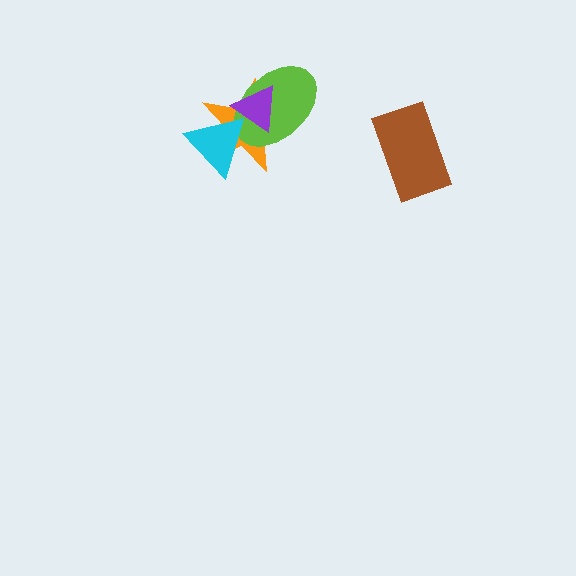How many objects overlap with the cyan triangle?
3 objects overlap with the cyan triangle.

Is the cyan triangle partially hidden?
Yes, it is partially covered by another shape.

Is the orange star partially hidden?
Yes, it is partially covered by another shape.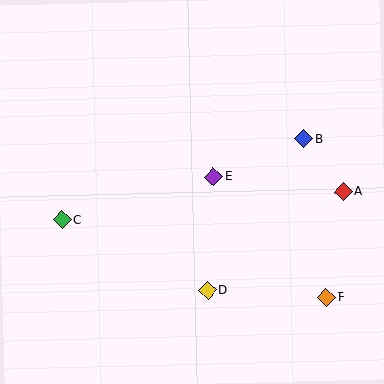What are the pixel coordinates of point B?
Point B is at (304, 139).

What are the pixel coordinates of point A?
Point A is at (343, 191).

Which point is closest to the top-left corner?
Point C is closest to the top-left corner.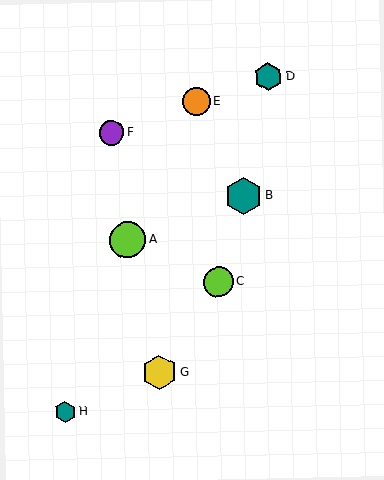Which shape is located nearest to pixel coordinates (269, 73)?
The teal hexagon (labeled D) at (268, 77) is nearest to that location.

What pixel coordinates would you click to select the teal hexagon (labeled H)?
Click at (65, 411) to select the teal hexagon H.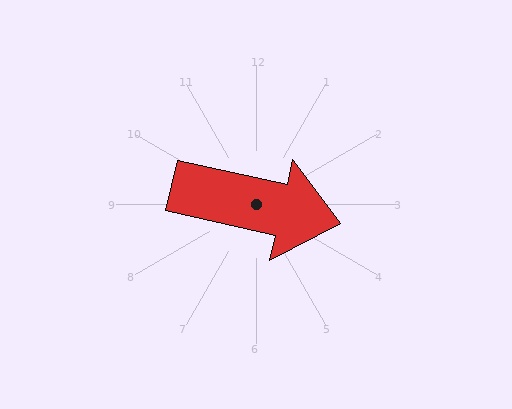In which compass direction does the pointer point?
East.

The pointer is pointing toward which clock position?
Roughly 3 o'clock.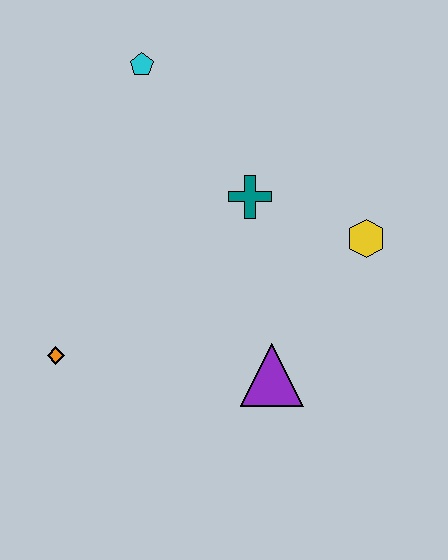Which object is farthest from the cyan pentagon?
The purple triangle is farthest from the cyan pentagon.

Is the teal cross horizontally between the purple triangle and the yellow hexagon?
No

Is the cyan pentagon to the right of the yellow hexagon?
No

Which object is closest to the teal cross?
The yellow hexagon is closest to the teal cross.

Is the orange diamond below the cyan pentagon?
Yes